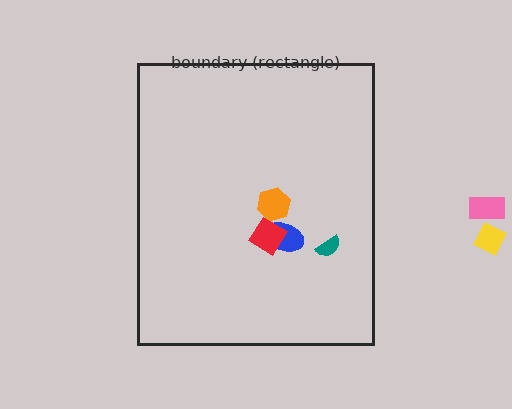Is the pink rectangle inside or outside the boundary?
Outside.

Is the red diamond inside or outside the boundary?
Inside.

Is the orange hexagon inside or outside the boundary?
Inside.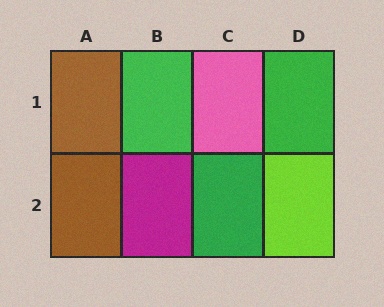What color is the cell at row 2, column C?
Green.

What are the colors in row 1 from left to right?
Brown, green, pink, green.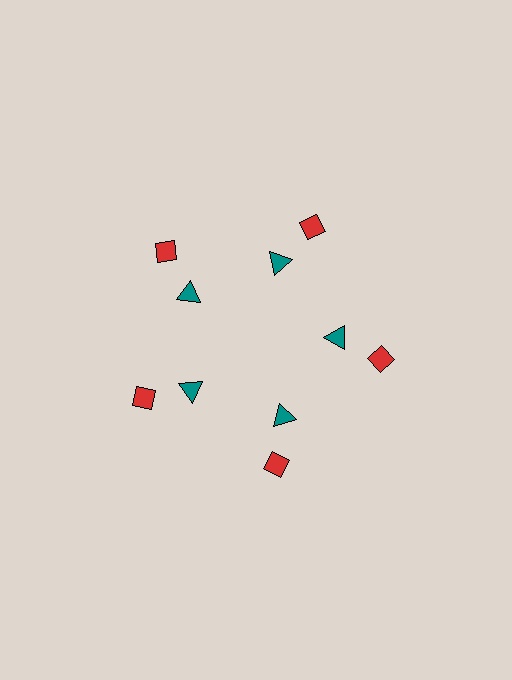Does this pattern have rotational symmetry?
Yes, this pattern has 5-fold rotational symmetry. It looks the same after rotating 72 degrees around the center.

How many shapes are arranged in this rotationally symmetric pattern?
There are 10 shapes, arranged in 5 groups of 2.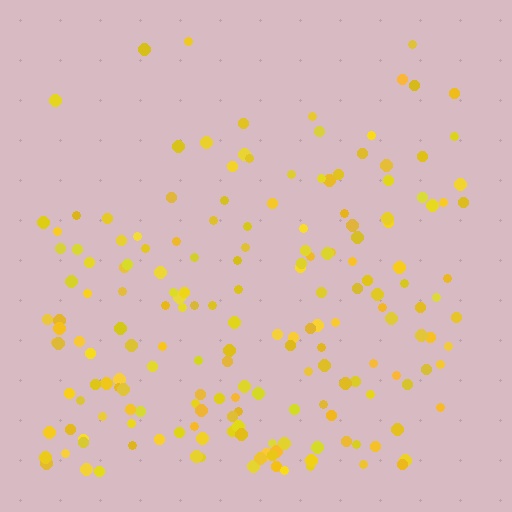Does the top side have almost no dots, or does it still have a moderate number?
Still a moderate number, just noticeably fewer than the bottom.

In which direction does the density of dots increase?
From top to bottom, with the bottom side densest.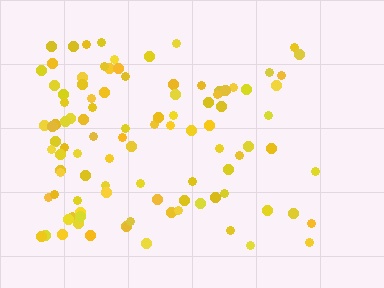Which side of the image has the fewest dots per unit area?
The right.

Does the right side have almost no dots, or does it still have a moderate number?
Still a moderate number, just noticeably fewer than the left.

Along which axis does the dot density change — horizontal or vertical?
Horizontal.